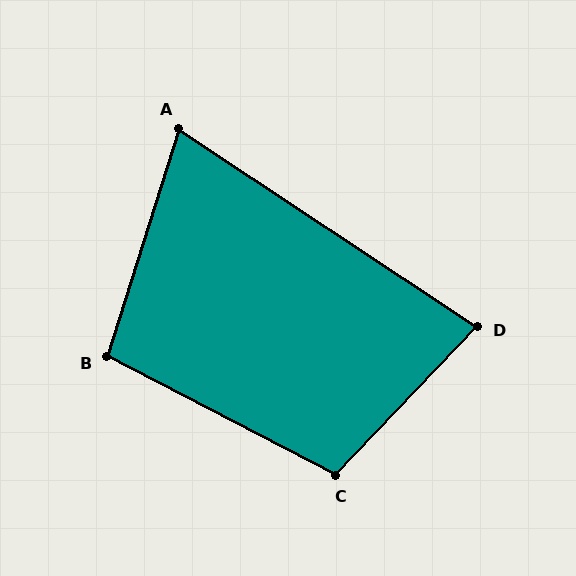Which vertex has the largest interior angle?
C, at approximately 106 degrees.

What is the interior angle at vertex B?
Approximately 100 degrees (obtuse).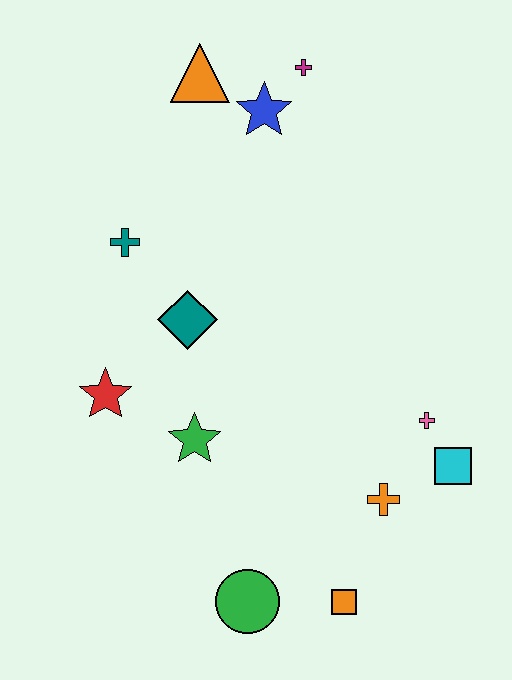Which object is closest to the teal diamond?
The teal cross is closest to the teal diamond.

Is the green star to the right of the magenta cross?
No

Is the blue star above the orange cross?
Yes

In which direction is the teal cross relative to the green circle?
The teal cross is above the green circle.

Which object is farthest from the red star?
The magenta cross is farthest from the red star.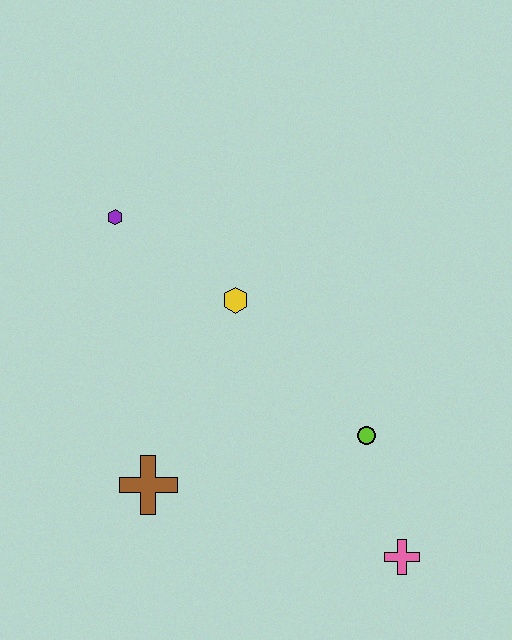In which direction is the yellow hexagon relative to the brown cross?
The yellow hexagon is above the brown cross.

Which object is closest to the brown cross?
The yellow hexagon is closest to the brown cross.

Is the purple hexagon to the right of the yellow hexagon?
No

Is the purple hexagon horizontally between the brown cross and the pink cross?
No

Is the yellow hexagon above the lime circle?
Yes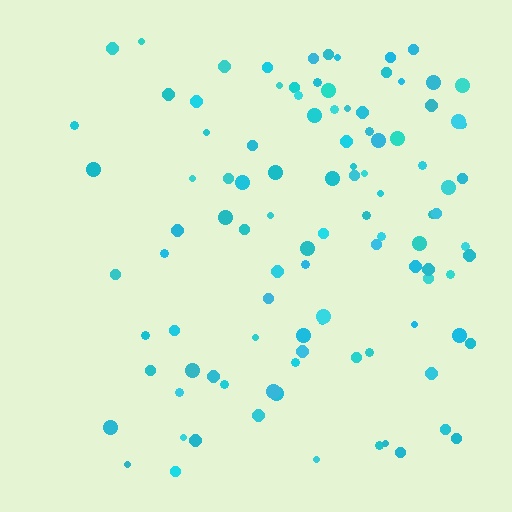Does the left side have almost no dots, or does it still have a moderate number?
Still a moderate number, just noticeably fewer than the right.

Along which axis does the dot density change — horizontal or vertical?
Horizontal.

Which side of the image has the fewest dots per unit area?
The left.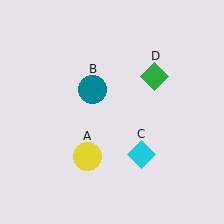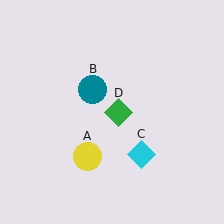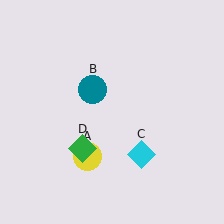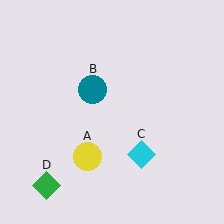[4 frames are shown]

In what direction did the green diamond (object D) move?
The green diamond (object D) moved down and to the left.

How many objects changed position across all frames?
1 object changed position: green diamond (object D).